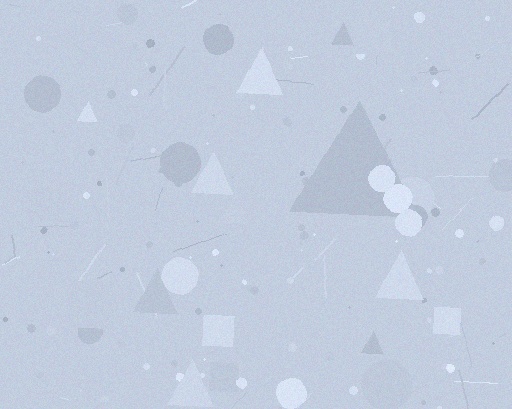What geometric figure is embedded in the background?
A triangle is embedded in the background.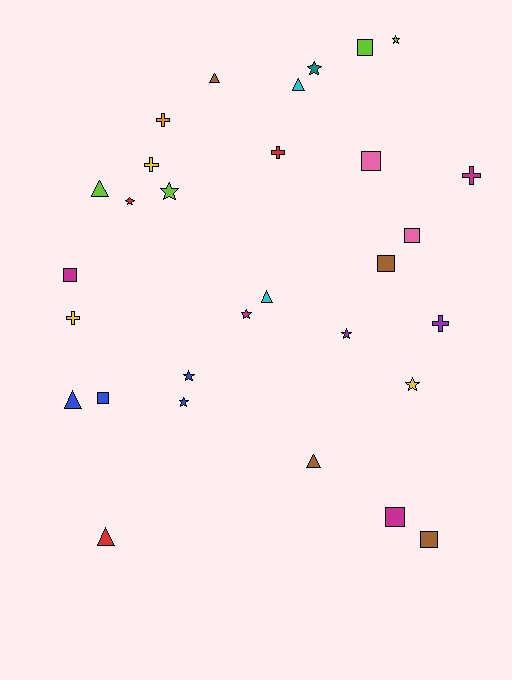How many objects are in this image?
There are 30 objects.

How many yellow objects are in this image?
There are 3 yellow objects.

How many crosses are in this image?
There are 6 crosses.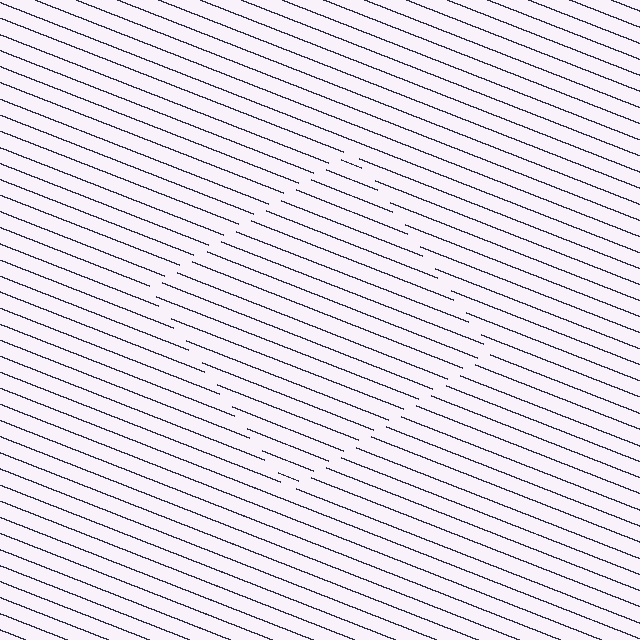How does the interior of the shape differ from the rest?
The interior of the shape contains the same grating, shifted by half a period — the contour is defined by the phase discontinuity where line-ends from the inner and outer gratings abut.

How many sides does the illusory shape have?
4 sides — the line-ends trace a square.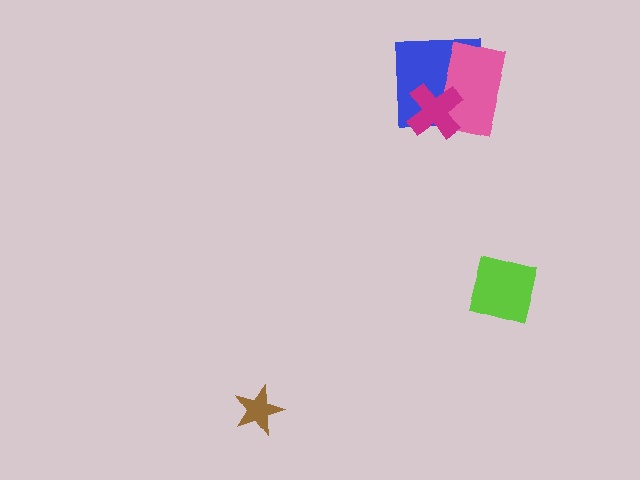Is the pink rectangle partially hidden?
Yes, it is partially covered by another shape.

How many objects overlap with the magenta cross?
2 objects overlap with the magenta cross.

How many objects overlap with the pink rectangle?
2 objects overlap with the pink rectangle.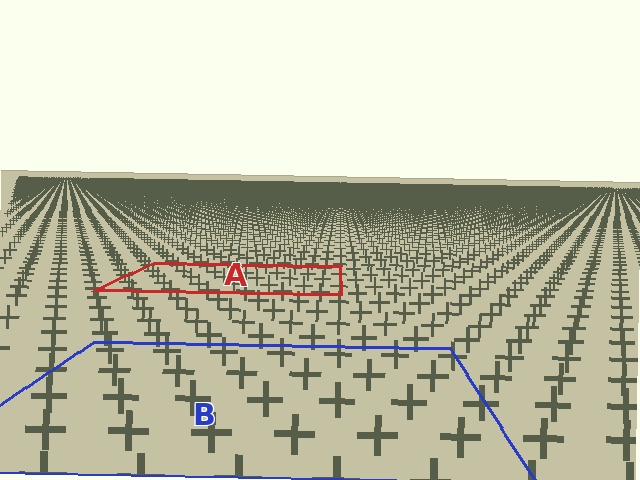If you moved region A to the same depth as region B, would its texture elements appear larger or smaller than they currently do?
They would appear larger. At a closer depth, the same texture elements are projected at a bigger on-screen size.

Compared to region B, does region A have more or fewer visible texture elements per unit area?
Region A has more texture elements per unit area — they are packed more densely because it is farther away.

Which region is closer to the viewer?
Region B is closer. The texture elements there are larger and more spread out.